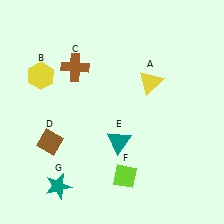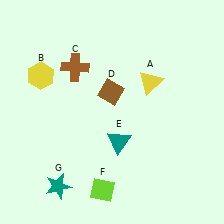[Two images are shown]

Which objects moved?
The objects that moved are: the brown diamond (D), the lime diamond (F).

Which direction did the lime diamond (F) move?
The lime diamond (F) moved left.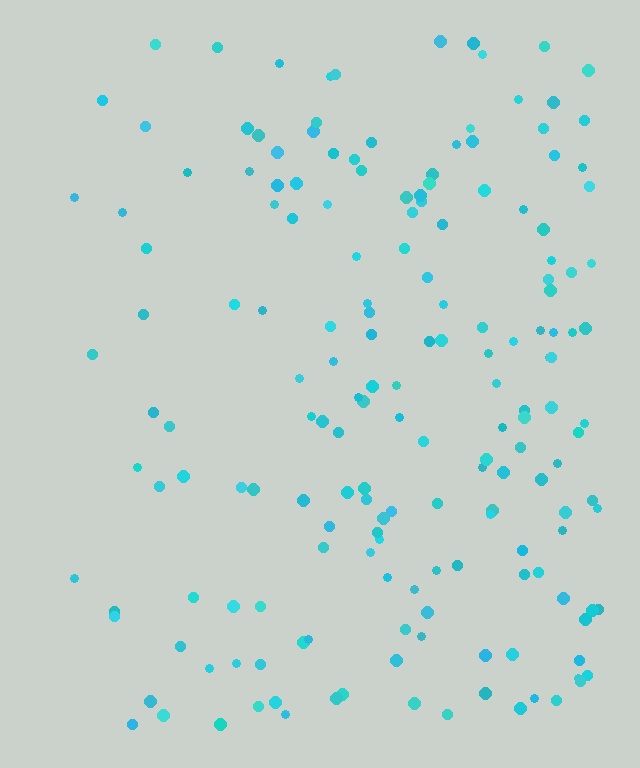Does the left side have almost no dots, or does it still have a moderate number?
Still a moderate number, just noticeably fewer than the right.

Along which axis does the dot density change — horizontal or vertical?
Horizontal.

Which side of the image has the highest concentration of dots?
The right.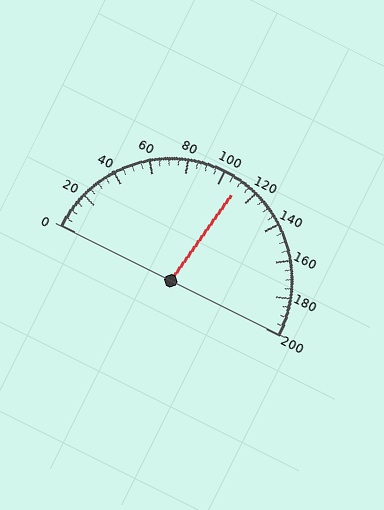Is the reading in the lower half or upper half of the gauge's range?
The reading is in the upper half of the range (0 to 200).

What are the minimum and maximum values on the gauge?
The gauge ranges from 0 to 200.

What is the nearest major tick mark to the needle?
The nearest major tick mark is 120.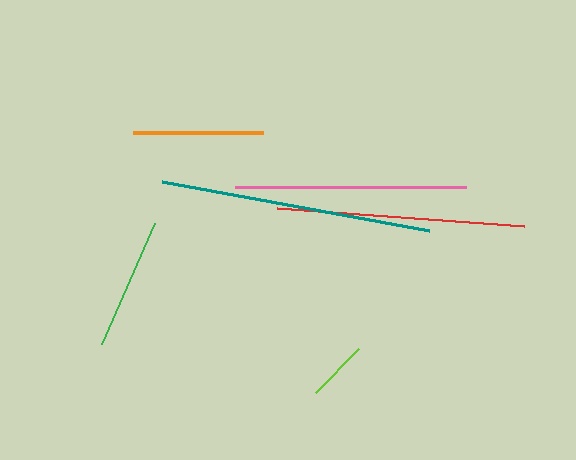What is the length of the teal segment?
The teal segment is approximately 272 pixels long.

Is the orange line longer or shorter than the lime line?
The orange line is longer than the lime line.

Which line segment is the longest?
The teal line is the longest at approximately 272 pixels.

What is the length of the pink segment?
The pink segment is approximately 231 pixels long.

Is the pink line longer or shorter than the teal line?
The teal line is longer than the pink line.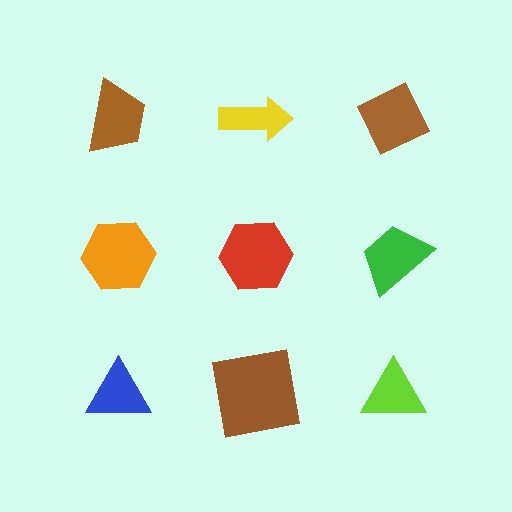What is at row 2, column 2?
A red hexagon.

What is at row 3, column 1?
A blue triangle.